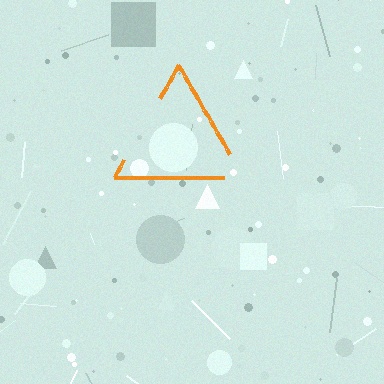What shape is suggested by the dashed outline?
The dashed outline suggests a triangle.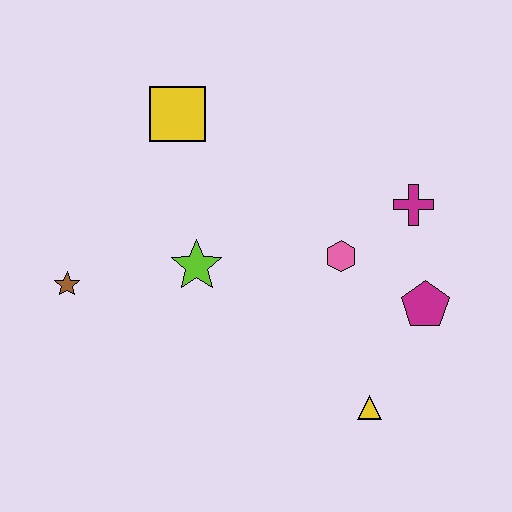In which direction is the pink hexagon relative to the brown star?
The pink hexagon is to the right of the brown star.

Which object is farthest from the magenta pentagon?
The brown star is farthest from the magenta pentagon.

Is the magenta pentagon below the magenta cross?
Yes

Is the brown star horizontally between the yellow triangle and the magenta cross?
No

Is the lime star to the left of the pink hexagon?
Yes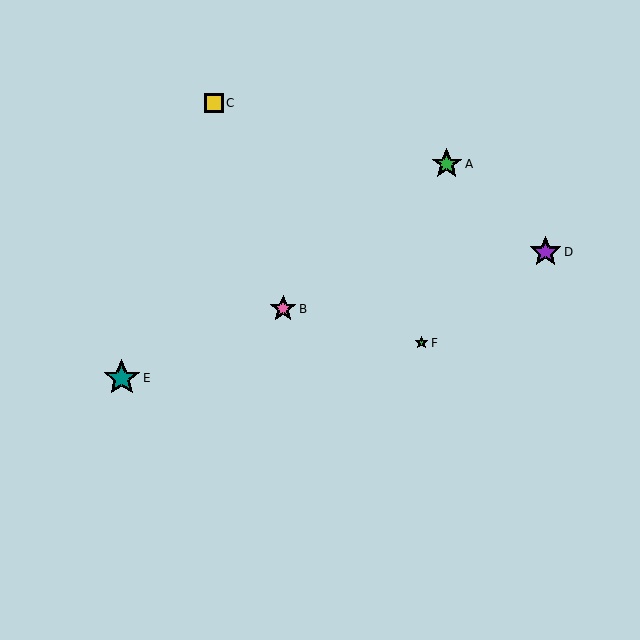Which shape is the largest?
The teal star (labeled E) is the largest.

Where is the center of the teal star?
The center of the teal star is at (122, 378).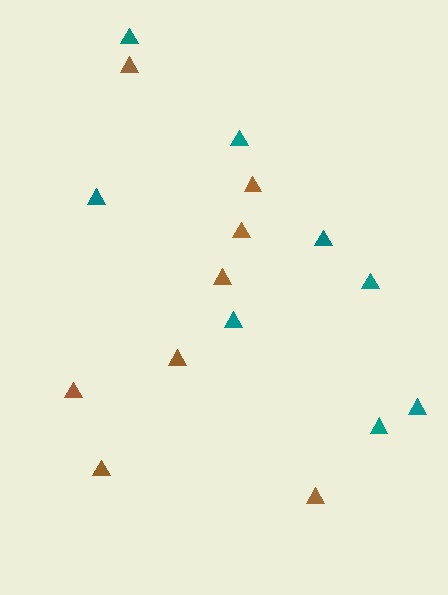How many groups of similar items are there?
There are 2 groups: one group of teal triangles (8) and one group of brown triangles (8).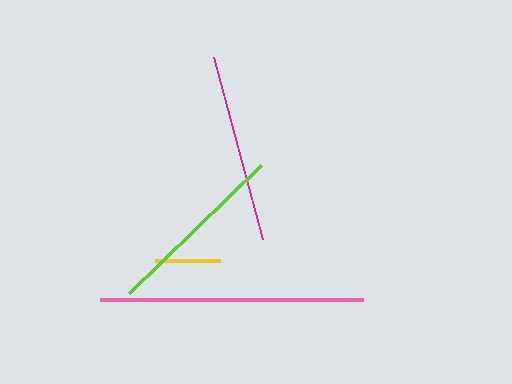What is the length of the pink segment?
The pink segment is approximately 264 pixels long.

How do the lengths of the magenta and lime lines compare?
The magenta and lime lines are approximately the same length.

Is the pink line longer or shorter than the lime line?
The pink line is longer than the lime line.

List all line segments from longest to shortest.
From longest to shortest: pink, magenta, lime, yellow.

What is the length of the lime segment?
The lime segment is approximately 184 pixels long.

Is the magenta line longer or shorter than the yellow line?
The magenta line is longer than the yellow line.